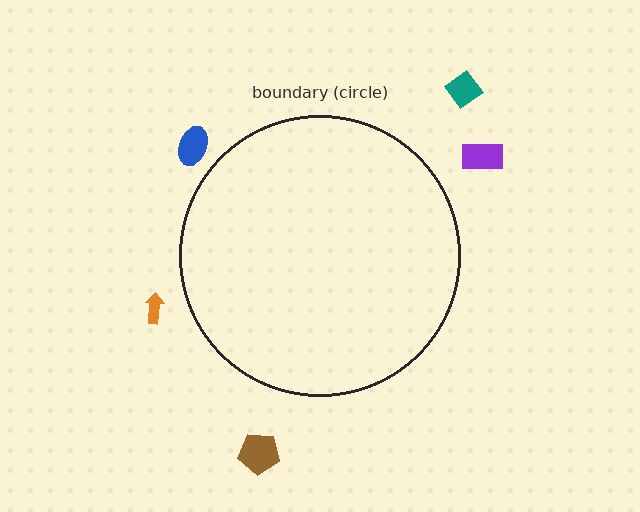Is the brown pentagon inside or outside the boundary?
Outside.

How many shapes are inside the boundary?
0 inside, 5 outside.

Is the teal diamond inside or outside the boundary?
Outside.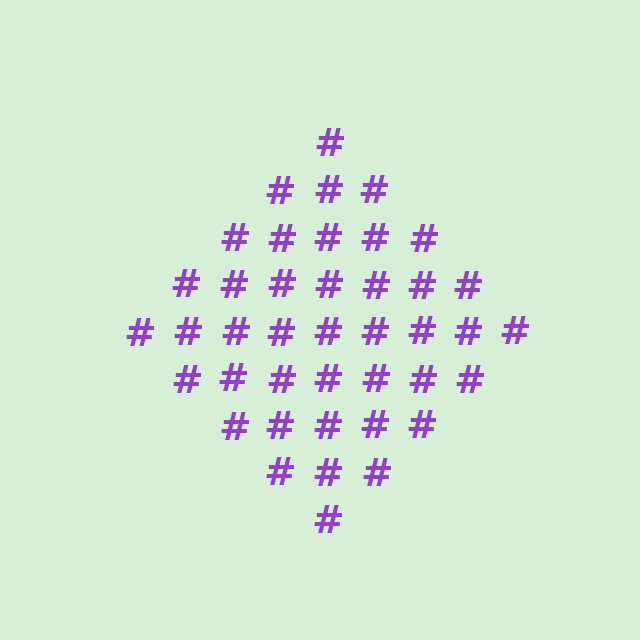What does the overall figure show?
The overall figure shows a diamond.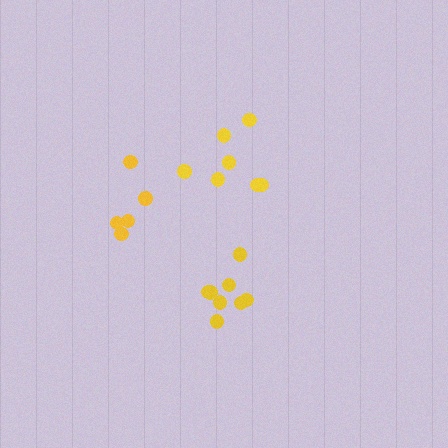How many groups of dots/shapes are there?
There are 3 groups.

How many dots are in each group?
Group 1: 8 dots, Group 2: 7 dots, Group 3: 5 dots (20 total).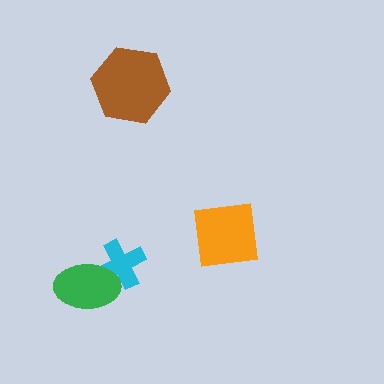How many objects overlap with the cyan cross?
1 object overlaps with the cyan cross.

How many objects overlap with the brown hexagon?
0 objects overlap with the brown hexagon.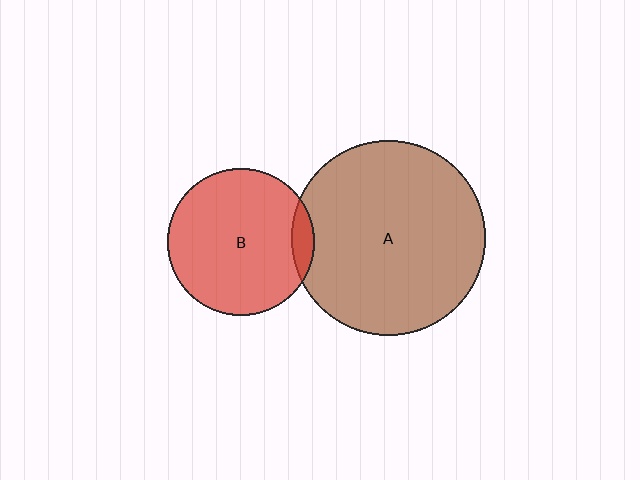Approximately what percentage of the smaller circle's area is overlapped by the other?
Approximately 10%.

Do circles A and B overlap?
Yes.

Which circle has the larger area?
Circle A (brown).